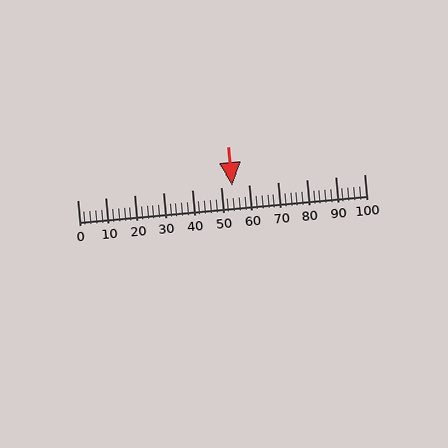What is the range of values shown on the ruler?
The ruler shows values from 0 to 100.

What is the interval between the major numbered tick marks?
The major tick marks are spaced 10 units apart.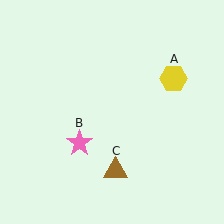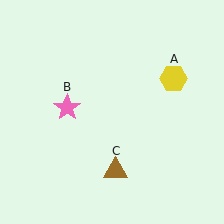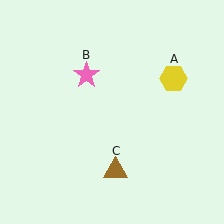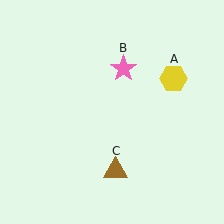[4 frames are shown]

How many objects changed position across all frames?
1 object changed position: pink star (object B).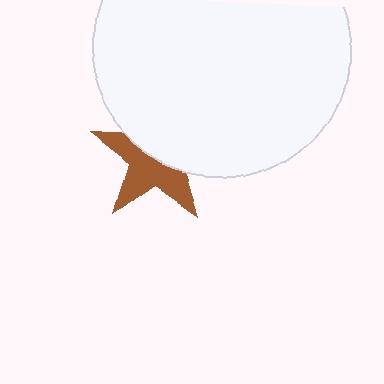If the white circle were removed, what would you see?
You would see the complete brown star.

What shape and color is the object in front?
The object in front is a white circle.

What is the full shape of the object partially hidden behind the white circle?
The partially hidden object is a brown star.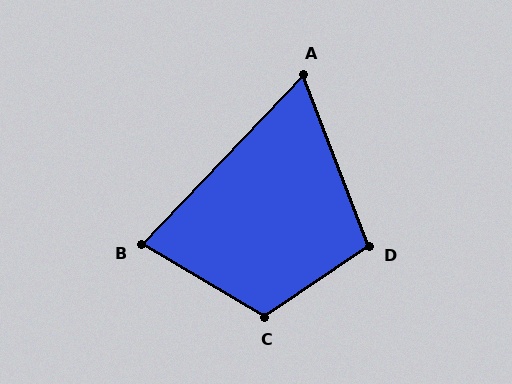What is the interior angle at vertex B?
Approximately 77 degrees (acute).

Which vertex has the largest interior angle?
C, at approximately 115 degrees.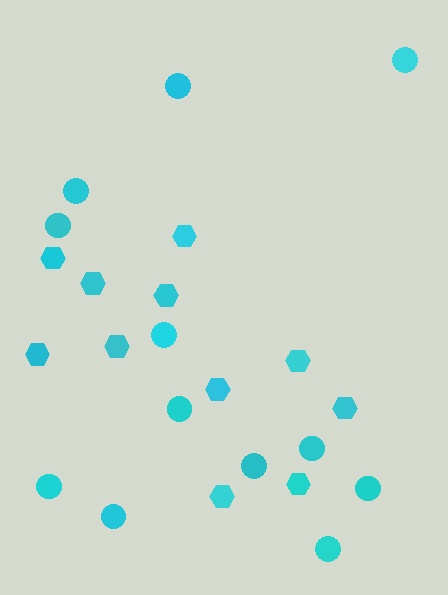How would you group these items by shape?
There are 2 groups: one group of circles (12) and one group of hexagons (11).